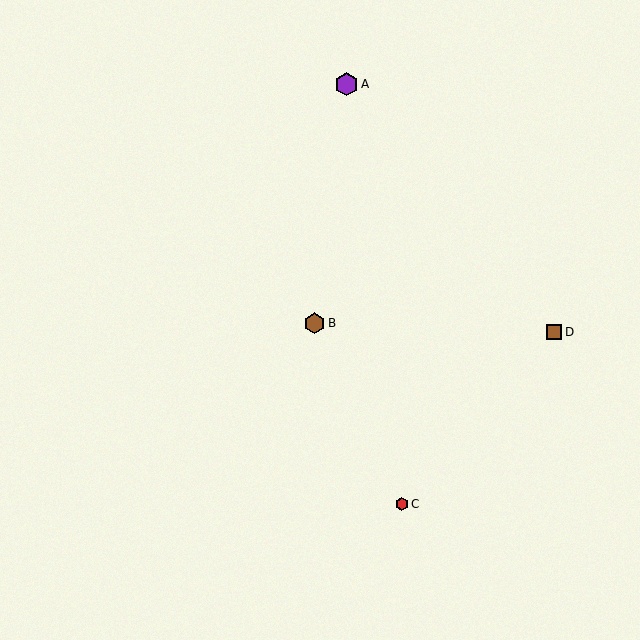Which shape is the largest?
The purple hexagon (labeled A) is the largest.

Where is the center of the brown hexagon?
The center of the brown hexagon is at (314, 323).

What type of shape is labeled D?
Shape D is a brown square.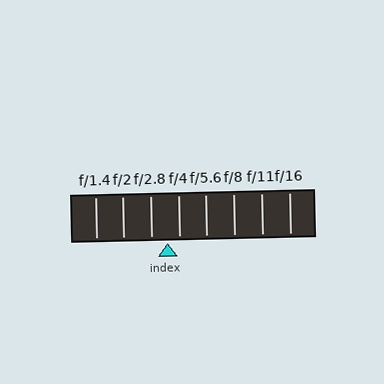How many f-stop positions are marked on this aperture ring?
There are 8 f-stop positions marked.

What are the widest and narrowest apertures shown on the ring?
The widest aperture shown is f/1.4 and the narrowest is f/16.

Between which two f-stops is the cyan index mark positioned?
The index mark is between f/2.8 and f/4.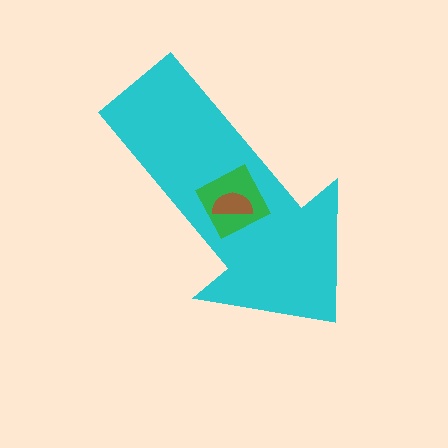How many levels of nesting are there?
3.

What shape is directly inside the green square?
The brown semicircle.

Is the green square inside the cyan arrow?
Yes.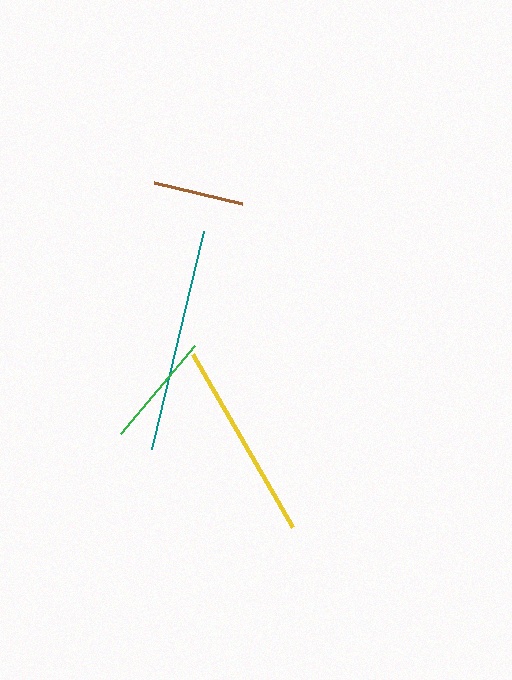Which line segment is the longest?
The teal line is the longest at approximately 225 pixels.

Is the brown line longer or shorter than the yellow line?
The yellow line is longer than the brown line.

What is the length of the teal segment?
The teal segment is approximately 225 pixels long.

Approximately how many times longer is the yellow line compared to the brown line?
The yellow line is approximately 2.2 times the length of the brown line.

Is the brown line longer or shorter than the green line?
The green line is longer than the brown line.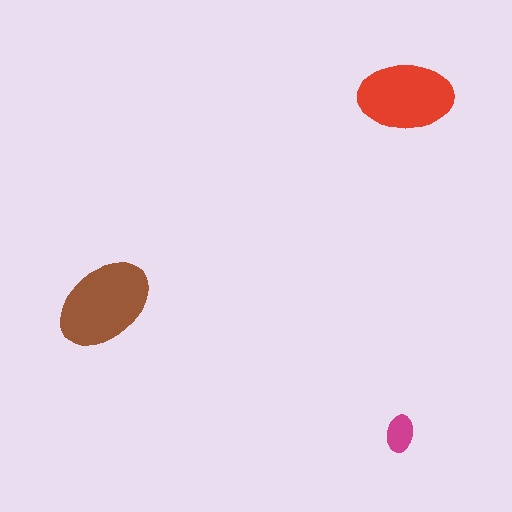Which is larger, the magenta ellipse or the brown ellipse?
The brown one.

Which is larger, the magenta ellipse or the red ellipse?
The red one.